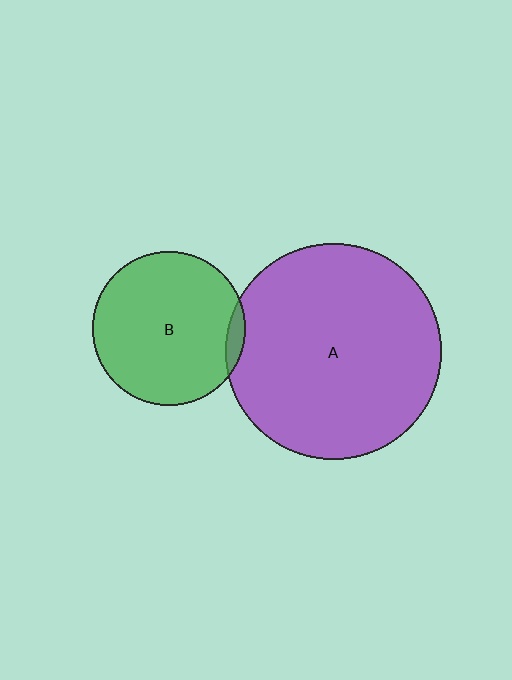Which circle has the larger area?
Circle A (purple).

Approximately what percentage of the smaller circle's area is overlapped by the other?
Approximately 5%.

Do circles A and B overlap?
Yes.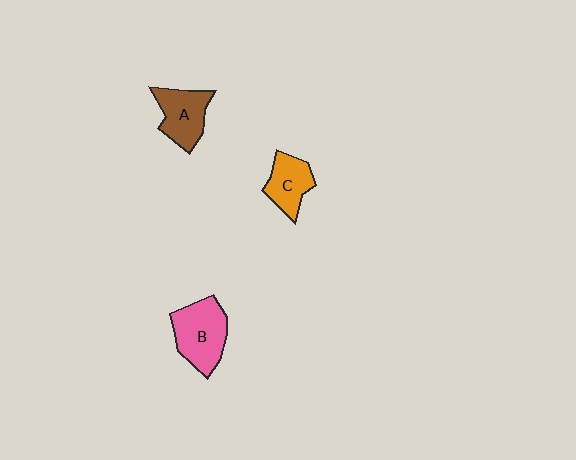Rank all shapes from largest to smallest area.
From largest to smallest: B (pink), A (brown), C (orange).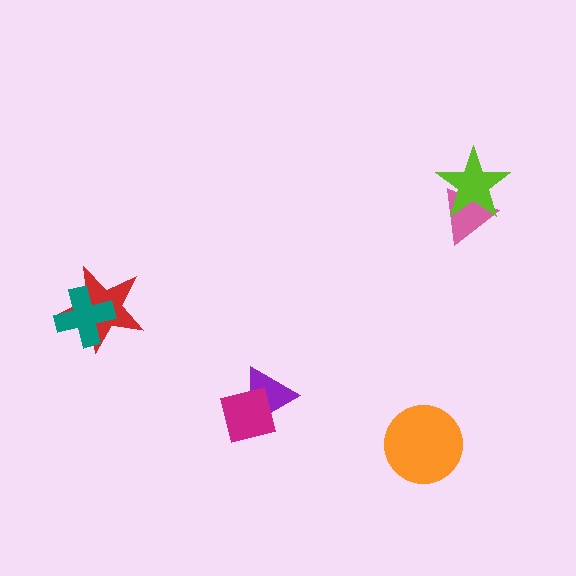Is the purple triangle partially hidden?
Yes, it is partially covered by another shape.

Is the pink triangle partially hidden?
Yes, it is partially covered by another shape.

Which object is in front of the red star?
The teal cross is in front of the red star.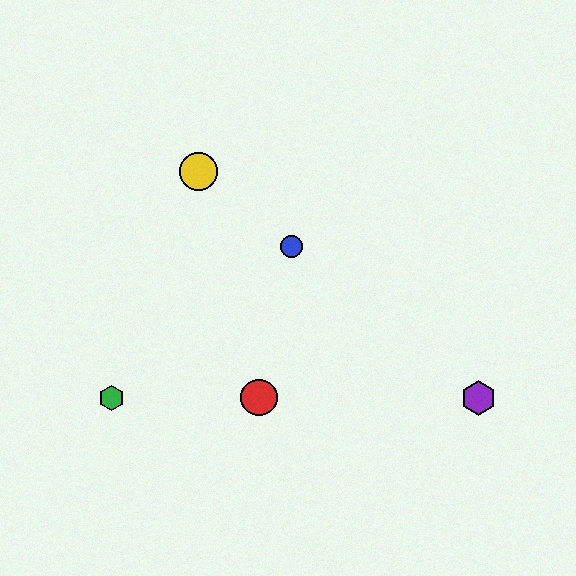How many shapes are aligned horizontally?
3 shapes (the red circle, the green hexagon, the purple hexagon) are aligned horizontally.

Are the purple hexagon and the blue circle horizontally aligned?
No, the purple hexagon is at y≈398 and the blue circle is at y≈247.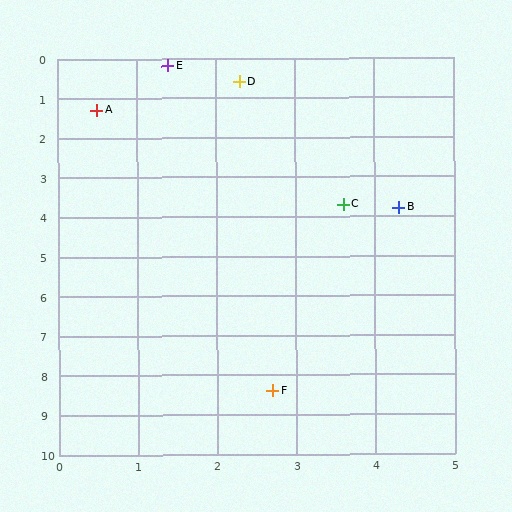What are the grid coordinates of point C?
Point C is at approximately (3.6, 3.7).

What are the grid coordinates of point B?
Point B is at approximately (4.3, 3.8).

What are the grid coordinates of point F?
Point F is at approximately (2.7, 8.4).